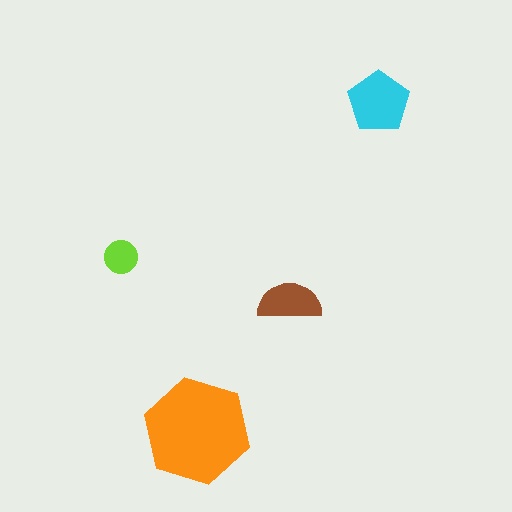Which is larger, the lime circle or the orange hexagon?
The orange hexagon.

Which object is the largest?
The orange hexagon.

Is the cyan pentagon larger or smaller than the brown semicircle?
Larger.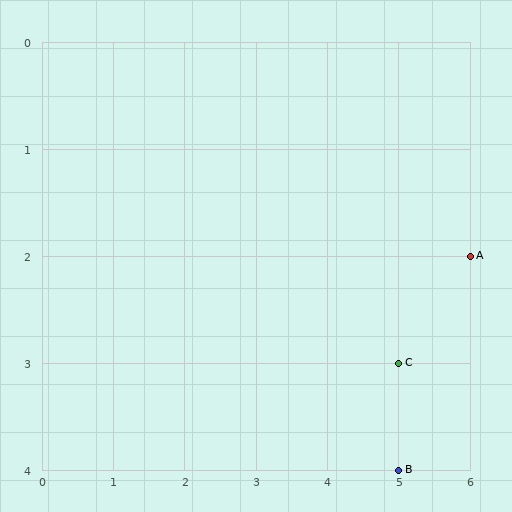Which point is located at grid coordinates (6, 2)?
Point A is at (6, 2).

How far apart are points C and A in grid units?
Points C and A are 1 column and 1 row apart (about 1.4 grid units diagonally).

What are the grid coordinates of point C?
Point C is at grid coordinates (5, 3).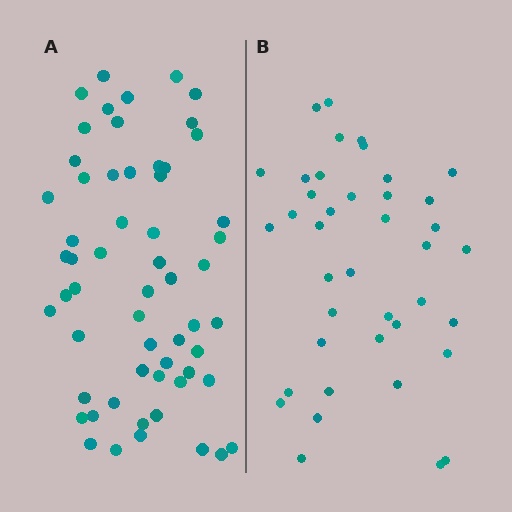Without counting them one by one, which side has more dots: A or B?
Region A (the left region) has more dots.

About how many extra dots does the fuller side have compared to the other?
Region A has approximately 20 more dots than region B.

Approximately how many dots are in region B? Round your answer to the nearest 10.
About 40 dots.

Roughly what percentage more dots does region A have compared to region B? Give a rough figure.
About 45% more.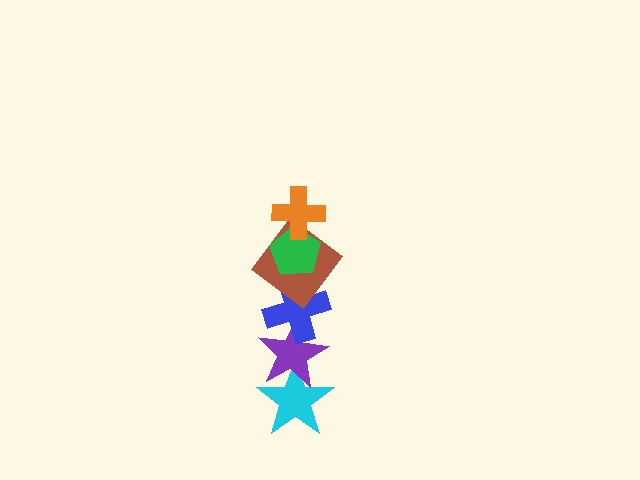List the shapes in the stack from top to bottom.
From top to bottom: the orange cross, the green pentagon, the brown diamond, the blue cross, the purple star, the cyan star.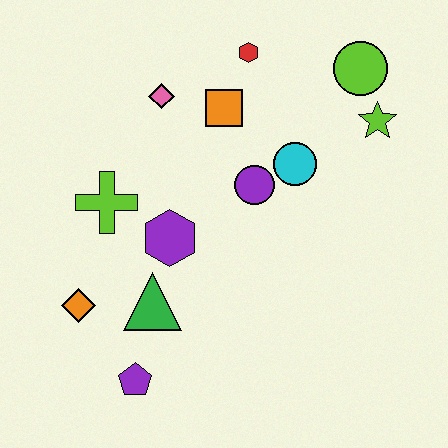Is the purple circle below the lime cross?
No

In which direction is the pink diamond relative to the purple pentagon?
The pink diamond is above the purple pentagon.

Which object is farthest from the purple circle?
The purple pentagon is farthest from the purple circle.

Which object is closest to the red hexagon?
The orange square is closest to the red hexagon.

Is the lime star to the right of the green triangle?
Yes